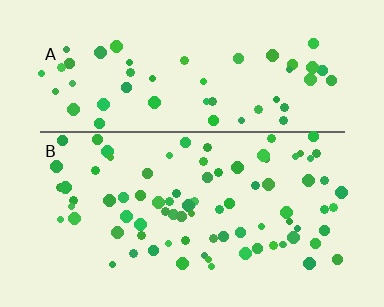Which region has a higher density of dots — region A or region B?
B (the bottom).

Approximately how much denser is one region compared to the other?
Approximately 1.5× — region B over region A.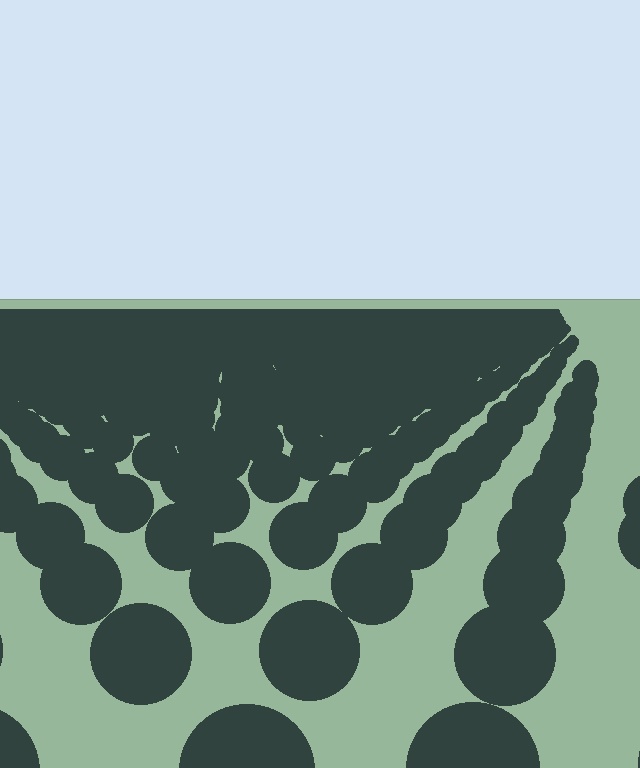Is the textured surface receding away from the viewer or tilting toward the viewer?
The surface is receding away from the viewer. Texture elements get smaller and denser toward the top.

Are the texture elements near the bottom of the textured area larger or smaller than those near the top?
Larger. Near the bottom, elements are closer to the viewer and appear at a bigger on-screen size.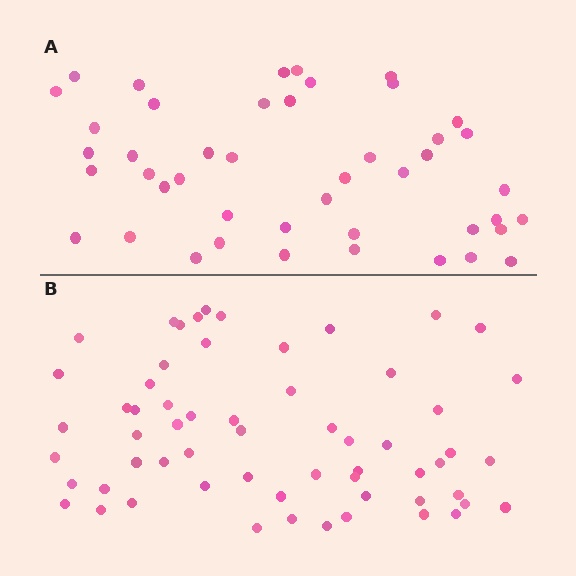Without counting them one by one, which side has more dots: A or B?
Region B (the bottom region) has more dots.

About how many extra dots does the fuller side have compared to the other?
Region B has approximately 15 more dots than region A.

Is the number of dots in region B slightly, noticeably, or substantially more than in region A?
Region B has noticeably more, but not dramatically so. The ratio is roughly 1.3 to 1.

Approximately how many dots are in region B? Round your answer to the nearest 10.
About 60 dots.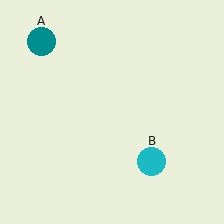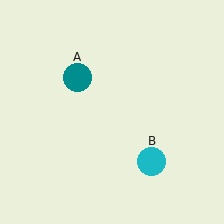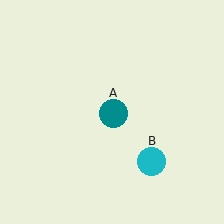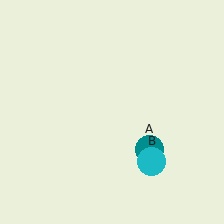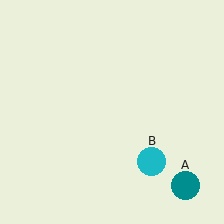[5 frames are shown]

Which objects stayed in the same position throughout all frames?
Cyan circle (object B) remained stationary.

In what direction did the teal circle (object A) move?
The teal circle (object A) moved down and to the right.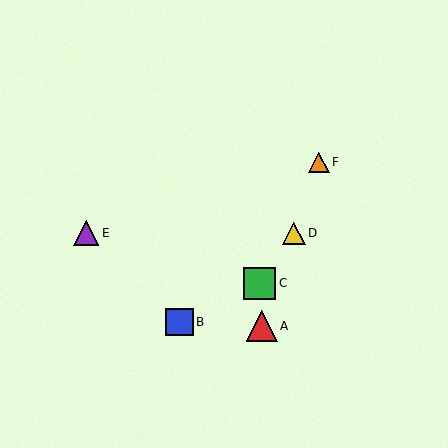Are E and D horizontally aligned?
Yes, both are at y≈233.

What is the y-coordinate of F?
Object F is at y≈162.